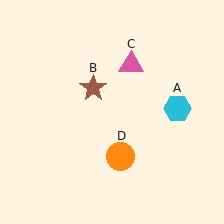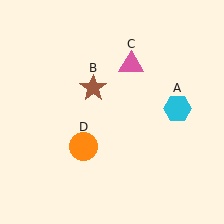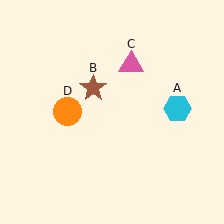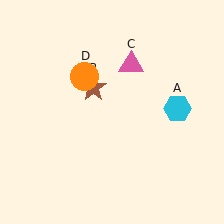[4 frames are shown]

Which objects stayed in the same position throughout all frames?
Cyan hexagon (object A) and brown star (object B) and pink triangle (object C) remained stationary.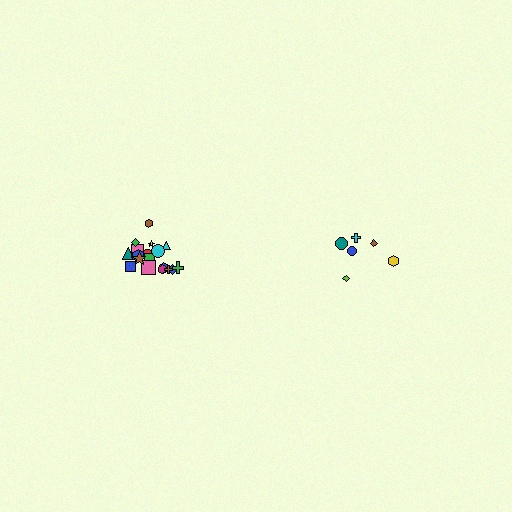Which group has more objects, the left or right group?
The left group.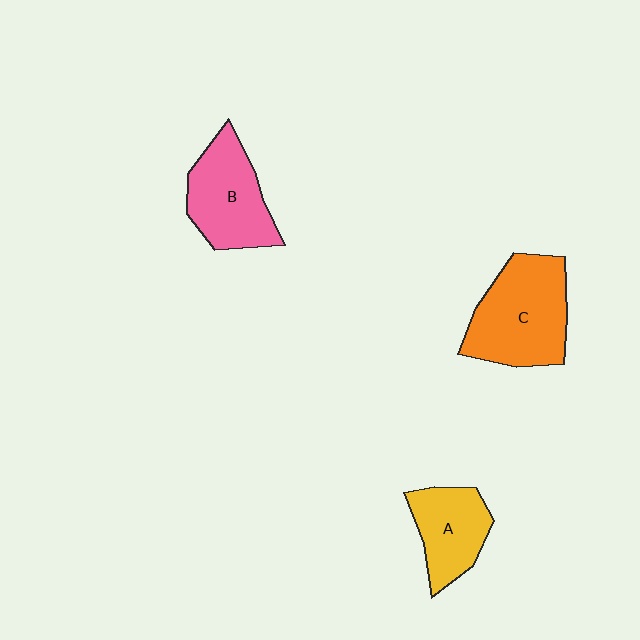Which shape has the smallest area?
Shape A (yellow).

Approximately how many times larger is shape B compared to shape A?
Approximately 1.3 times.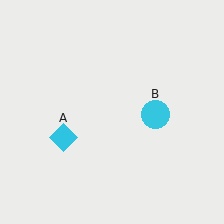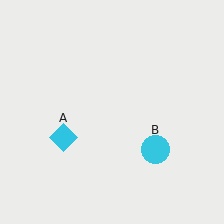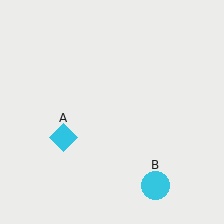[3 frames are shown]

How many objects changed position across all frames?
1 object changed position: cyan circle (object B).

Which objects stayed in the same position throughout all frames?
Cyan diamond (object A) remained stationary.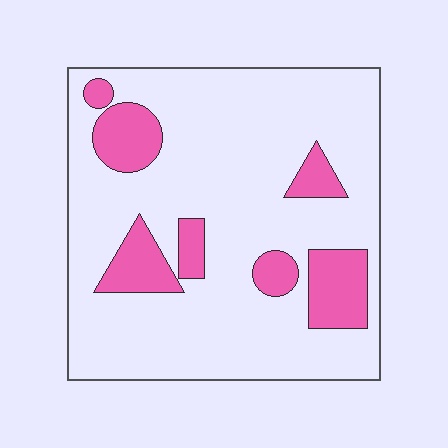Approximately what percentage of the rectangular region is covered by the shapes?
Approximately 20%.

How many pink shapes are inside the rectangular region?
7.